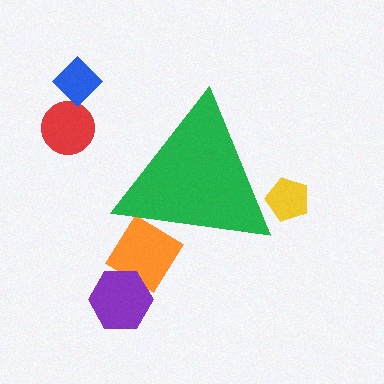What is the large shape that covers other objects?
A green triangle.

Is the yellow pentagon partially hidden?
Yes, the yellow pentagon is partially hidden behind the green triangle.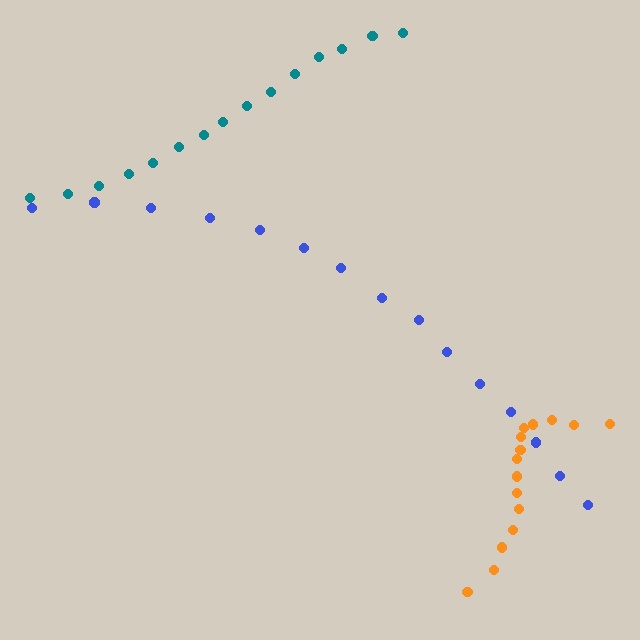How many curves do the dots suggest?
There are 3 distinct paths.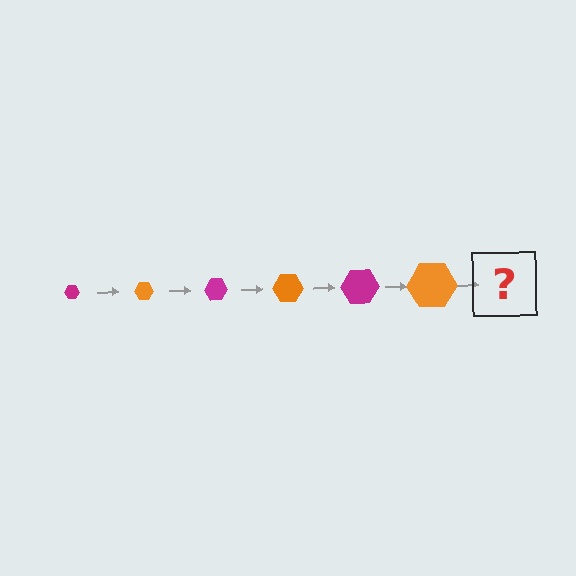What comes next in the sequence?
The next element should be a magenta hexagon, larger than the previous one.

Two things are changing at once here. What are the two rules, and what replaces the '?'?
The two rules are that the hexagon grows larger each step and the color cycles through magenta and orange. The '?' should be a magenta hexagon, larger than the previous one.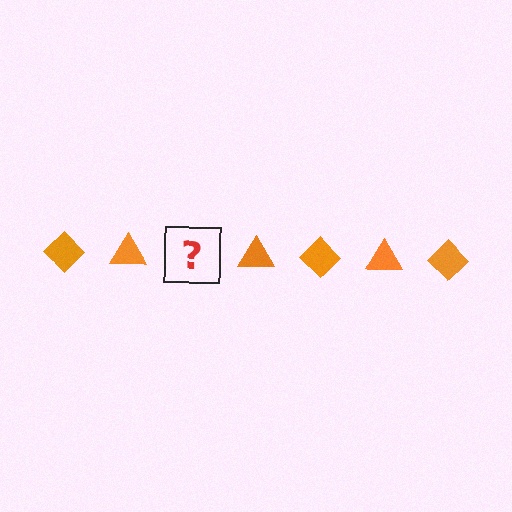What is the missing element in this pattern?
The missing element is an orange diamond.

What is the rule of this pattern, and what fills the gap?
The rule is that the pattern cycles through diamond, triangle shapes in orange. The gap should be filled with an orange diamond.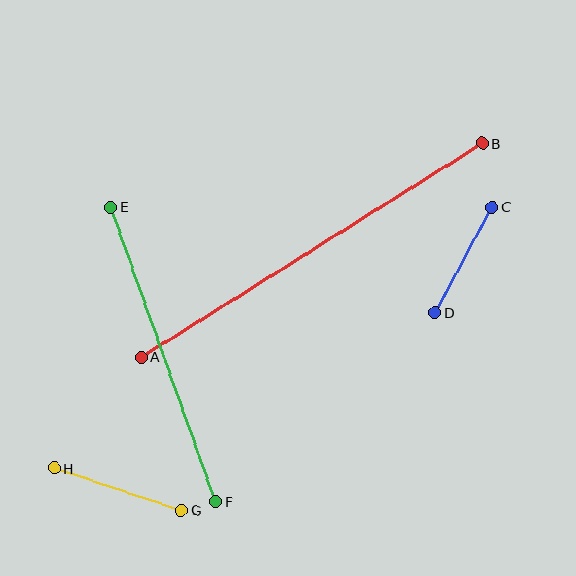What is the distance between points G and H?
The distance is approximately 134 pixels.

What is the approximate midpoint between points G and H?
The midpoint is at approximately (118, 489) pixels.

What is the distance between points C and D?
The distance is approximately 120 pixels.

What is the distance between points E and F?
The distance is approximately 313 pixels.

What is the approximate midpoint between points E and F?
The midpoint is at approximately (164, 354) pixels.